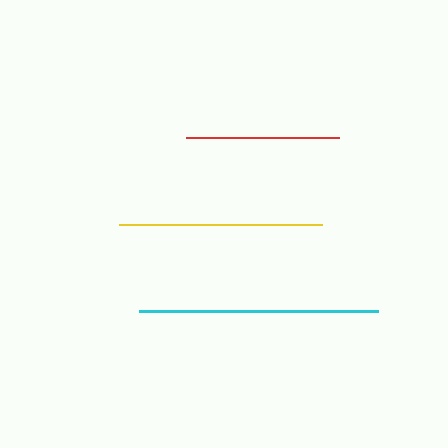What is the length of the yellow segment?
The yellow segment is approximately 203 pixels long.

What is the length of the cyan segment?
The cyan segment is approximately 239 pixels long.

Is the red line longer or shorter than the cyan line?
The cyan line is longer than the red line.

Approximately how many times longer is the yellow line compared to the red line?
The yellow line is approximately 1.3 times the length of the red line.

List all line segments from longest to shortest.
From longest to shortest: cyan, yellow, red.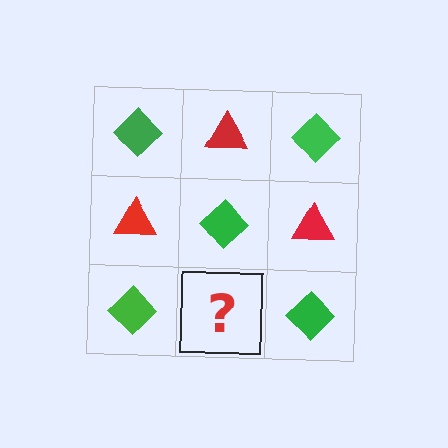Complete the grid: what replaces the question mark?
The question mark should be replaced with a red triangle.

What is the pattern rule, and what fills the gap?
The rule is that it alternates green diamond and red triangle in a checkerboard pattern. The gap should be filled with a red triangle.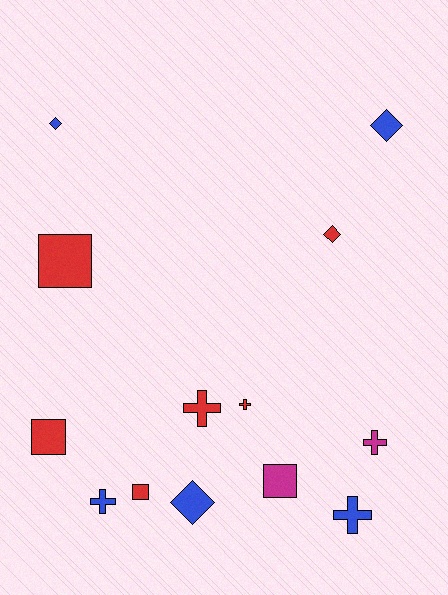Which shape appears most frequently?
Cross, with 5 objects.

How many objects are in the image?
There are 13 objects.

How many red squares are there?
There are 3 red squares.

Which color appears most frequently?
Red, with 6 objects.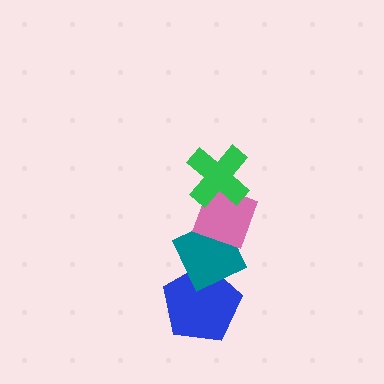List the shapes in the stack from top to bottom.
From top to bottom: the green cross, the pink diamond, the teal diamond, the blue pentagon.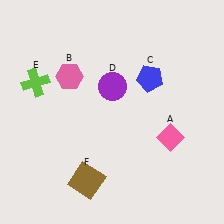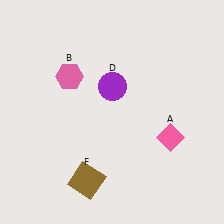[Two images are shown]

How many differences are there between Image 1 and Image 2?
There are 2 differences between the two images.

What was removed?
The lime cross (E), the blue pentagon (C) were removed in Image 2.